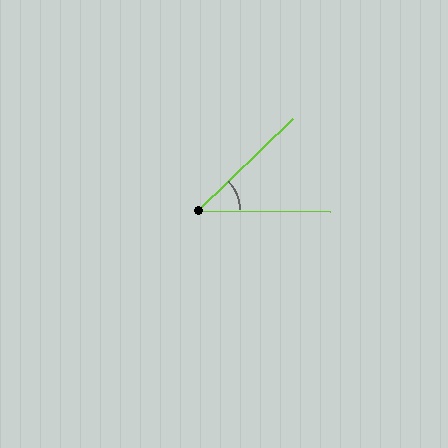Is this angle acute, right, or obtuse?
It is acute.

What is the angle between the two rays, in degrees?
Approximately 44 degrees.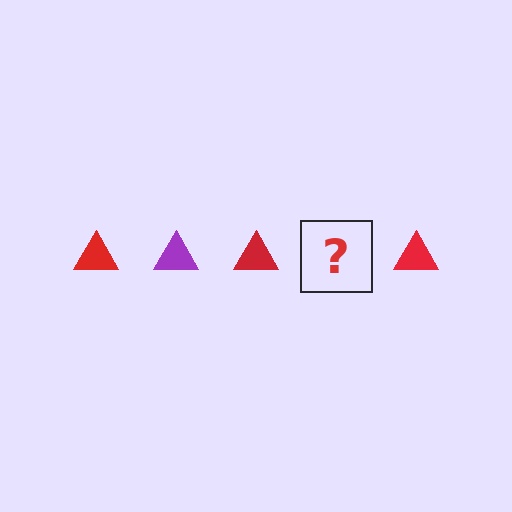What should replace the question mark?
The question mark should be replaced with a purple triangle.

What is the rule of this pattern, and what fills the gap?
The rule is that the pattern cycles through red, purple triangles. The gap should be filled with a purple triangle.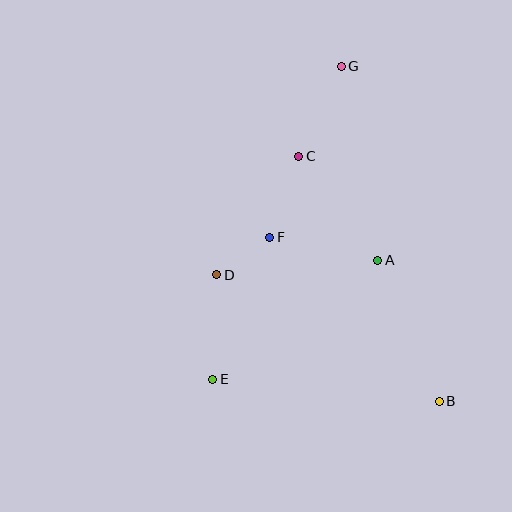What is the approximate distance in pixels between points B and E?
The distance between B and E is approximately 227 pixels.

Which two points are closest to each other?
Points D and F are closest to each other.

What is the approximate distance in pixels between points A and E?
The distance between A and E is approximately 203 pixels.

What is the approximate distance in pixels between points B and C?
The distance between B and C is approximately 282 pixels.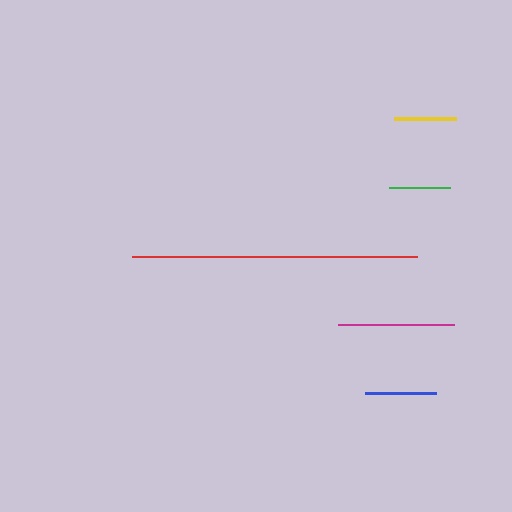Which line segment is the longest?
The red line is the longest at approximately 285 pixels.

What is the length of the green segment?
The green segment is approximately 62 pixels long.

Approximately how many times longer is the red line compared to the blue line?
The red line is approximately 4.0 times the length of the blue line.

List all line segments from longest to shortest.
From longest to shortest: red, magenta, blue, yellow, green.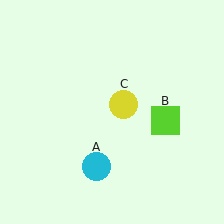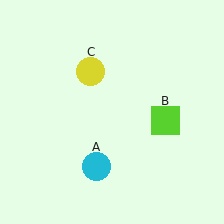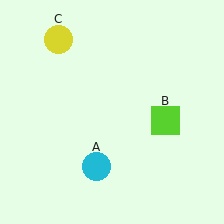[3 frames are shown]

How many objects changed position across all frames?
1 object changed position: yellow circle (object C).